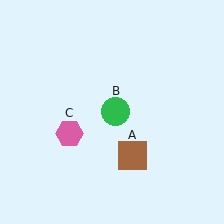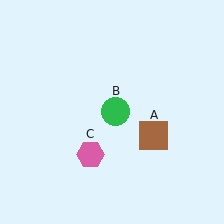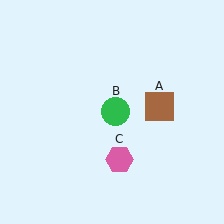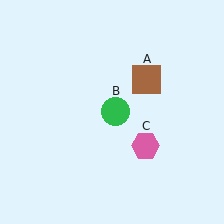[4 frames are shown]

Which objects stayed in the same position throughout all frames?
Green circle (object B) remained stationary.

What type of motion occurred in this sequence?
The brown square (object A), pink hexagon (object C) rotated counterclockwise around the center of the scene.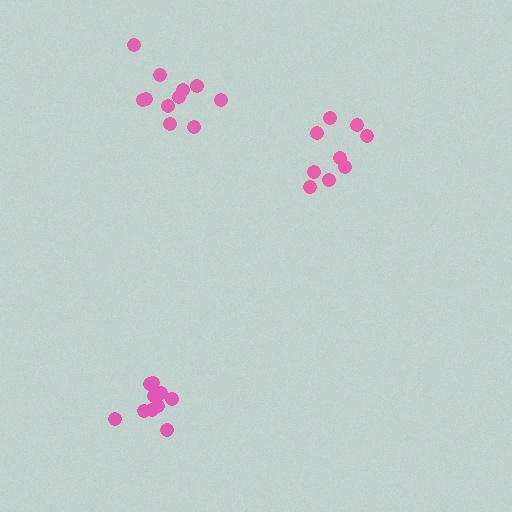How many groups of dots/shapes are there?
There are 3 groups.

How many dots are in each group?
Group 1: 9 dots, Group 2: 10 dots, Group 3: 11 dots (30 total).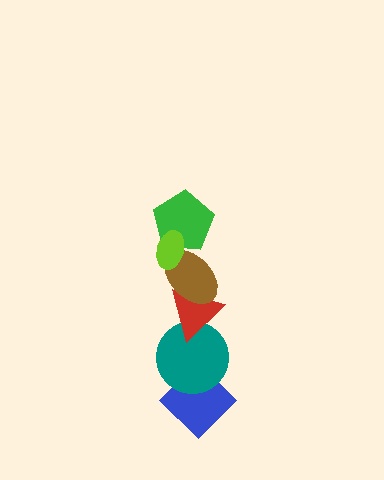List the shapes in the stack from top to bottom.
From top to bottom: the lime ellipse, the green pentagon, the brown ellipse, the red triangle, the teal circle, the blue diamond.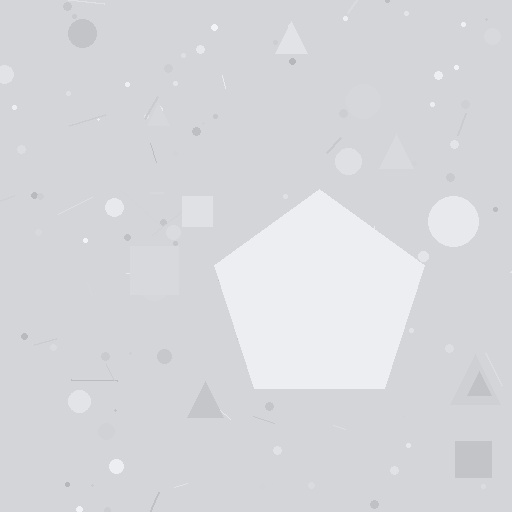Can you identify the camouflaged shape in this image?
The camouflaged shape is a pentagon.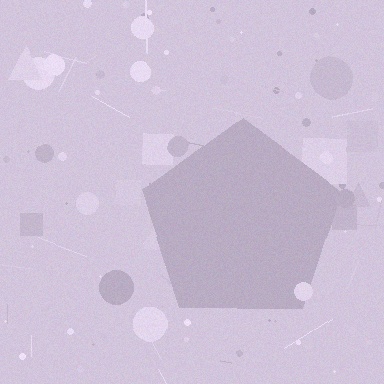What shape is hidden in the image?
A pentagon is hidden in the image.